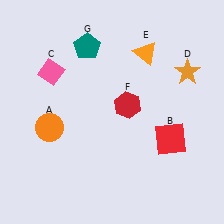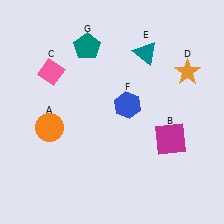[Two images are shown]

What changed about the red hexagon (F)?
In Image 1, F is red. In Image 2, it changed to blue.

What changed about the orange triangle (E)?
In Image 1, E is orange. In Image 2, it changed to teal.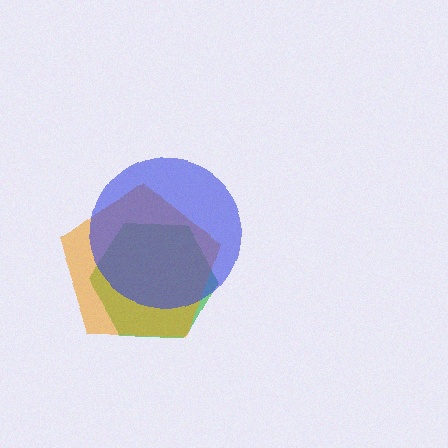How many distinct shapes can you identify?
There are 3 distinct shapes: a green hexagon, an orange pentagon, a blue circle.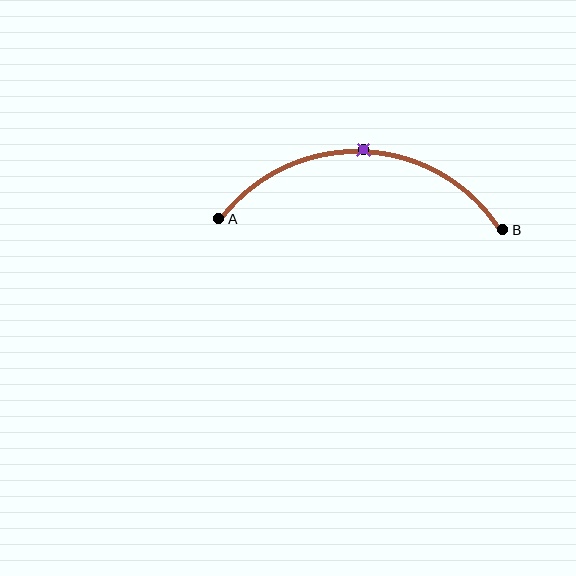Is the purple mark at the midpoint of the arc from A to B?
Yes. The purple mark lies on the arc at equal arc-length from both A and B — it is the arc midpoint.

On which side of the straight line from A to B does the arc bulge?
The arc bulges above the straight line connecting A and B.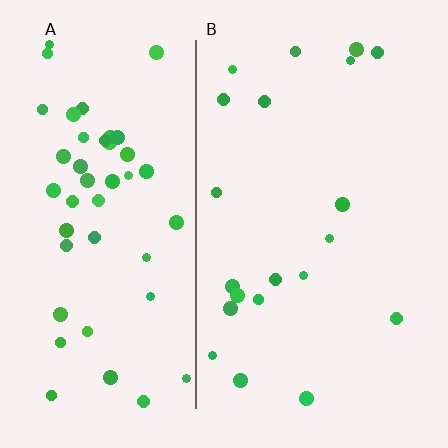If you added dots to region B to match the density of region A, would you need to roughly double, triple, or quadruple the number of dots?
Approximately double.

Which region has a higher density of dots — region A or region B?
A (the left).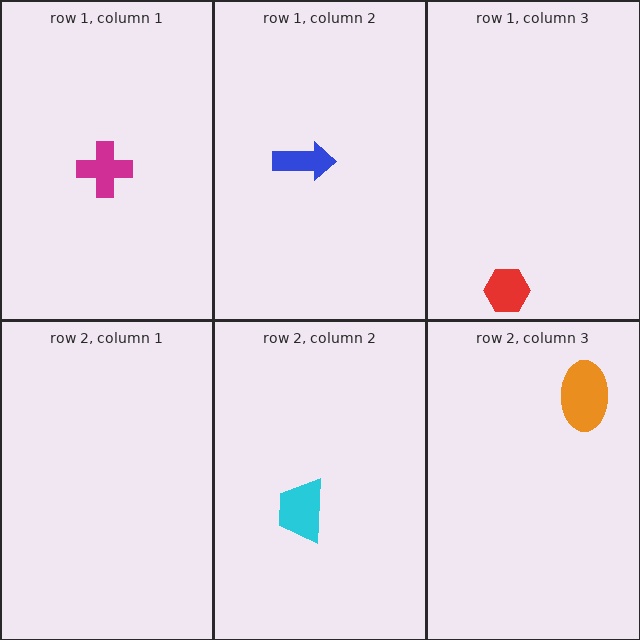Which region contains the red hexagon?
The row 1, column 3 region.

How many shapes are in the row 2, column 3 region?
1.